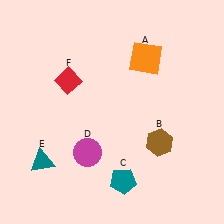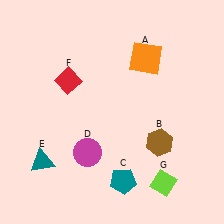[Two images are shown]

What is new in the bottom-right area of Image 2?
A lime diamond (G) was added in the bottom-right area of Image 2.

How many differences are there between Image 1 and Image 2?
There is 1 difference between the two images.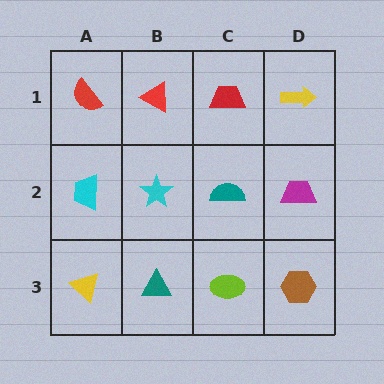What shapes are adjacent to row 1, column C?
A teal semicircle (row 2, column C), a red triangle (row 1, column B), a yellow arrow (row 1, column D).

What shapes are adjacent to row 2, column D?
A yellow arrow (row 1, column D), a brown hexagon (row 3, column D), a teal semicircle (row 2, column C).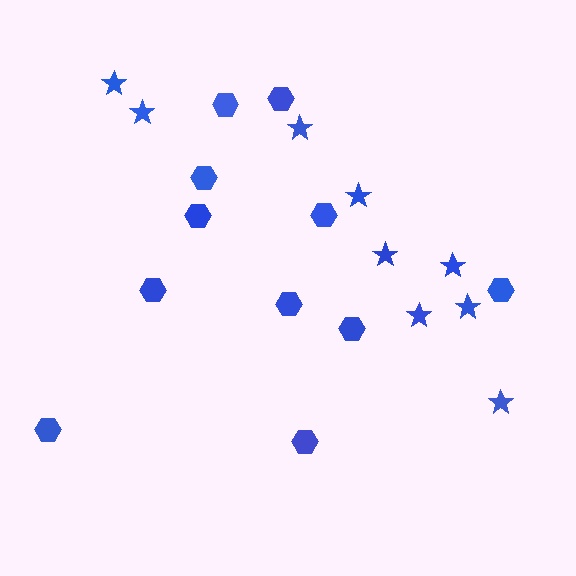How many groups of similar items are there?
There are 2 groups: one group of stars (9) and one group of hexagons (11).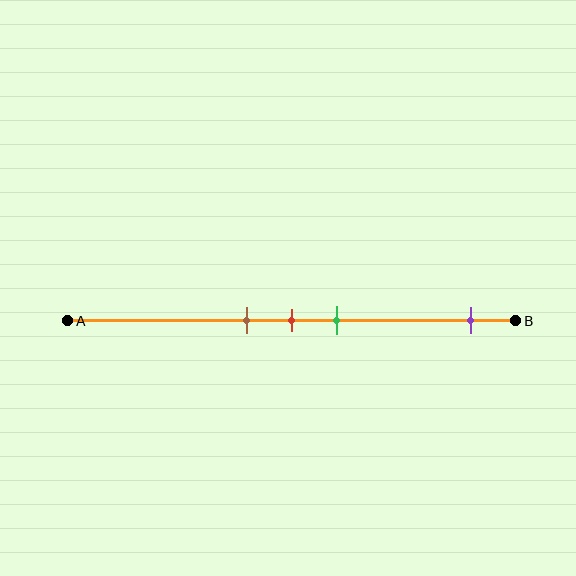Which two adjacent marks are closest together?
The brown and red marks are the closest adjacent pair.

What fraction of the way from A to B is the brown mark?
The brown mark is approximately 40% (0.4) of the way from A to B.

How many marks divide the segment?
There are 4 marks dividing the segment.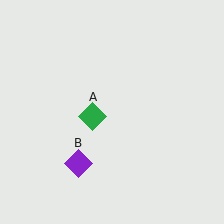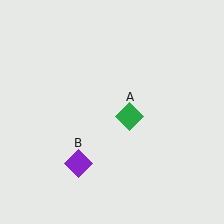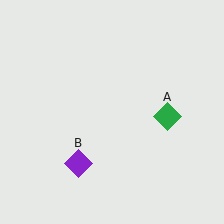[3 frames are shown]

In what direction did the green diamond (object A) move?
The green diamond (object A) moved right.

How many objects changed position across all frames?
1 object changed position: green diamond (object A).